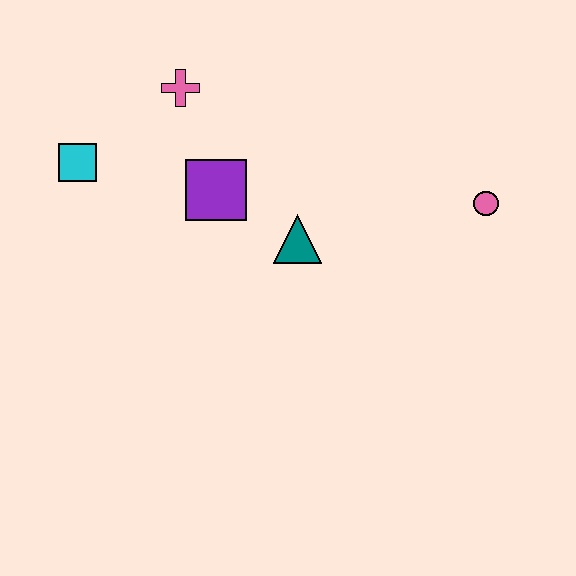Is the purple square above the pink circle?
Yes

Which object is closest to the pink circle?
The teal triangle is closest to the pink circle.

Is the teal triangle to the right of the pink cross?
Yes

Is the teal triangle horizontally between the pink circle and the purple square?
Yes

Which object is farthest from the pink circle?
The cyan square is farthest from the pink circle.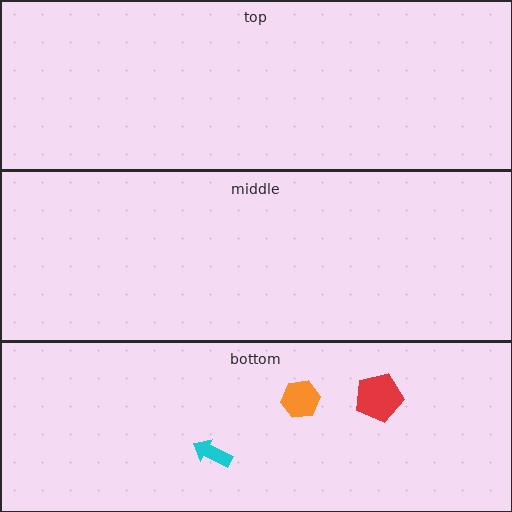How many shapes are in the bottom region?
3.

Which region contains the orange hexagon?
The bottom region.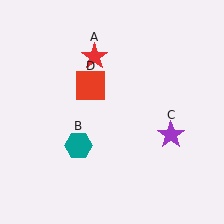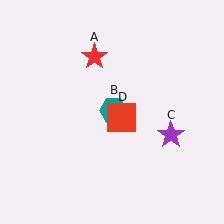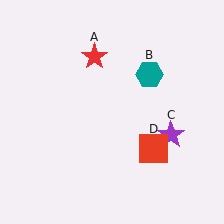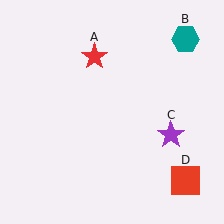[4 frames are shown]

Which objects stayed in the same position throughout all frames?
Red star (object A) and purple star (object C) remained stationary.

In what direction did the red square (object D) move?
The red square (object D) moved down and to the right.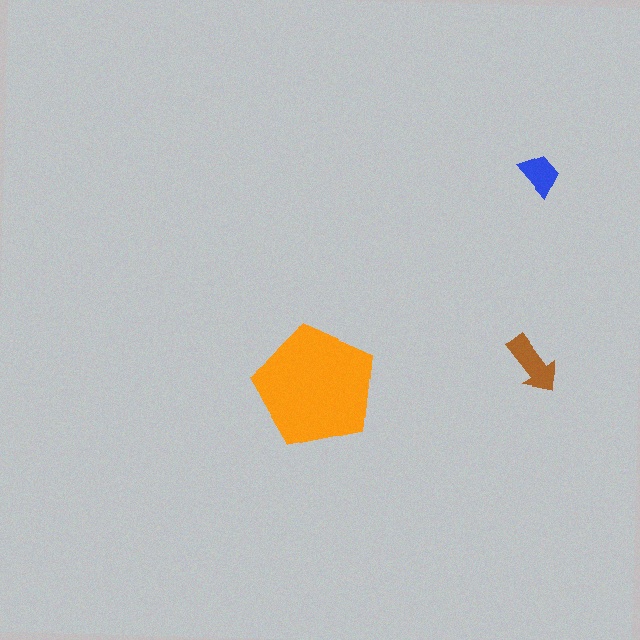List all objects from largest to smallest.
The orange pentagon, the brown arrow, the blue trapezoid.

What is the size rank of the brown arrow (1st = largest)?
2nd.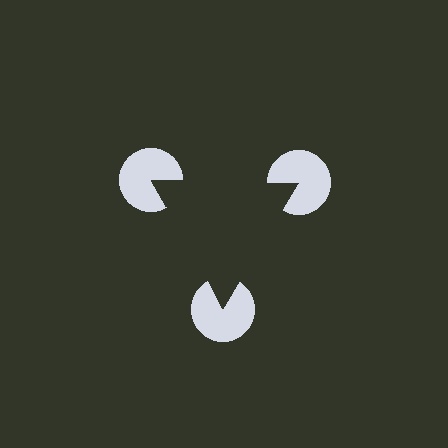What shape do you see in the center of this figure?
An illusory triangle — its edges are inferred from the aligned wedge cuts in the pac-man discs, not physically drawn.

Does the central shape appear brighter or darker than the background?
It typically appears slightly darker than the background, even though no actual brightness change is drawn.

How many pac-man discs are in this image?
There are 3 — one at each vertex of the illusory triangle.